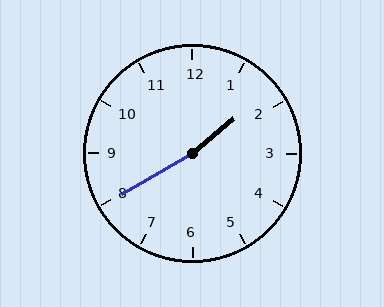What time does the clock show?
1:40.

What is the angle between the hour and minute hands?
Approximately 170 degrees.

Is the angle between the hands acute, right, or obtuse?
It is obtuse.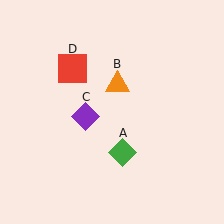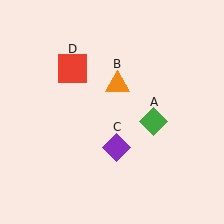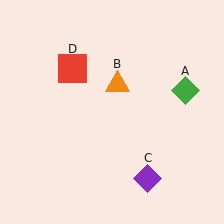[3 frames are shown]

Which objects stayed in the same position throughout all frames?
Orange triangle (object B) and red square (object D) remained stationary.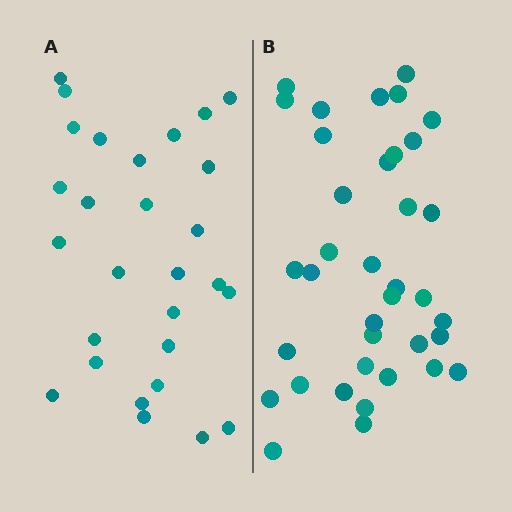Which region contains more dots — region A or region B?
Region B (the right region) has more dots.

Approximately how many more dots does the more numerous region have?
Region B has roughly 8 or so more dots than region A.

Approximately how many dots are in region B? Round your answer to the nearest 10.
About 40 dots. (The exact count is 37, which rounds to 40.)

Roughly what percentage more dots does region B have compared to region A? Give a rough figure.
About 30% more.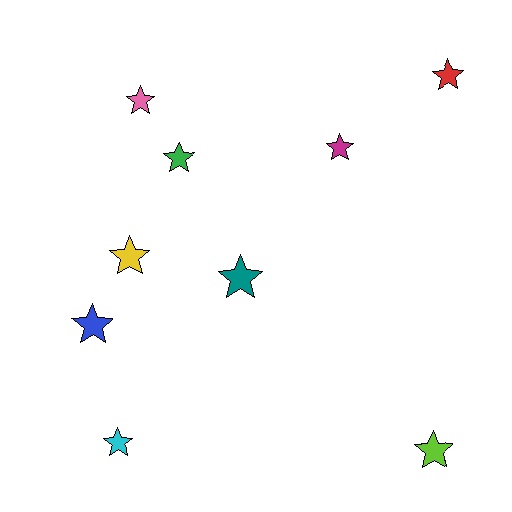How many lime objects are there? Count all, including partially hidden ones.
There is 1 lime object.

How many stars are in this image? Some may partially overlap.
There are 9 stars.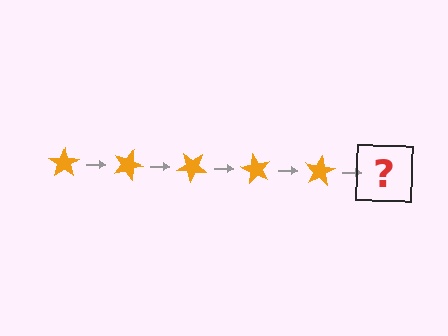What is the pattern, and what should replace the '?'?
The pattern is that the star rotates 20 degrees each step. The '?' should be an orange star rotated 100 degrees.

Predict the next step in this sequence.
The next step is an orange star rotated 100 degrees.